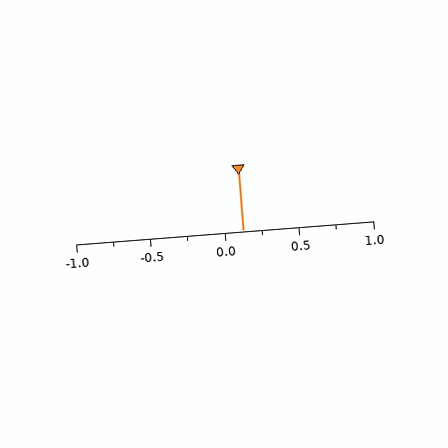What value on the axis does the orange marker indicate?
The marker indicates approximately 0.12.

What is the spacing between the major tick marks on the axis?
The major ticks are spaced 0.5 apart.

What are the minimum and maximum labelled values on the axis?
The axis runs from -1.0 to 1.0.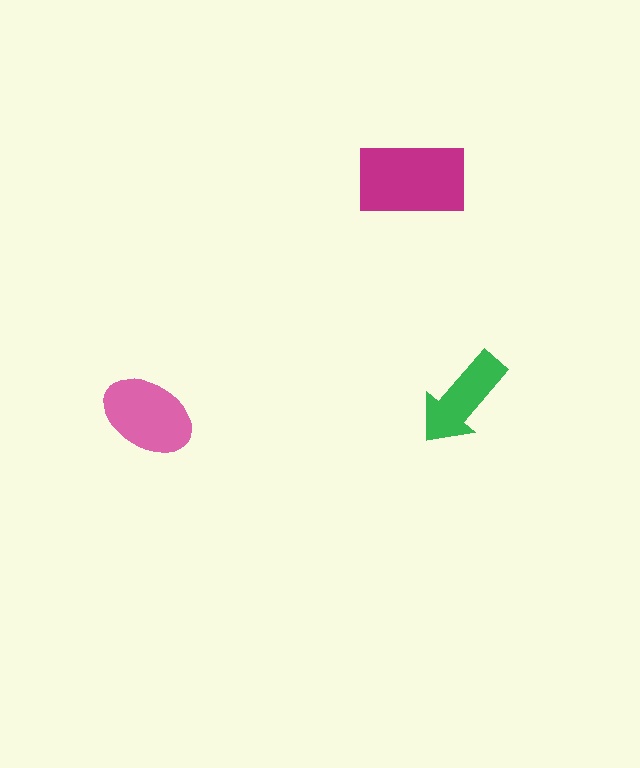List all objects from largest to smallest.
The magenta rectangle, the pink ellipse, the green arrow.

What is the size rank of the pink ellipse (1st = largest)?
2nd.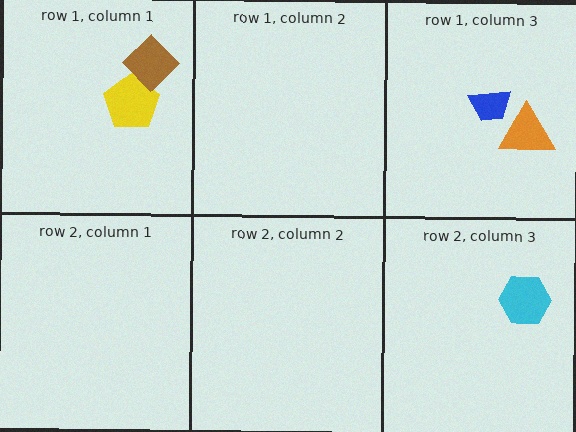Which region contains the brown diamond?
The row 1, column 1 region.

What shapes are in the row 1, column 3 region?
The blue trapezoid, the orange triangle.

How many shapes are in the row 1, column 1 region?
2.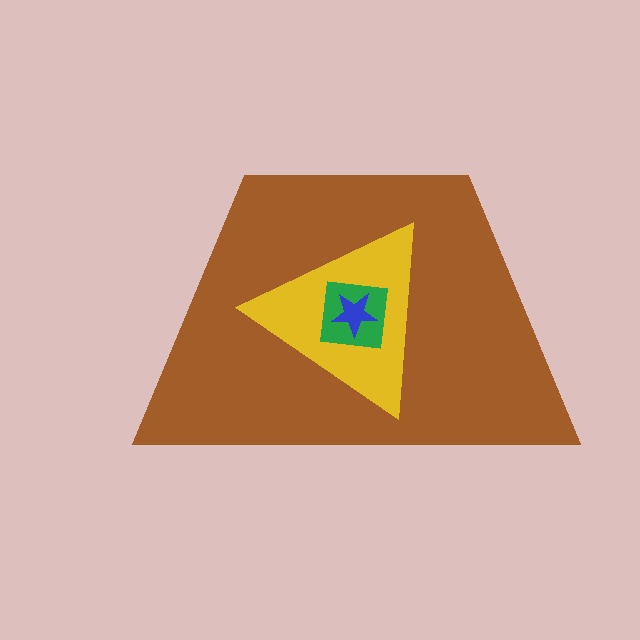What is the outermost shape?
The brown trapezoid.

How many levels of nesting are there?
4.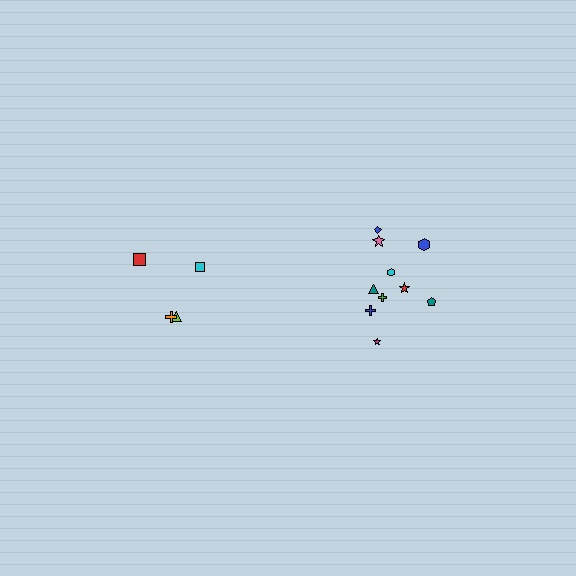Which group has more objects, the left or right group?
The right group.